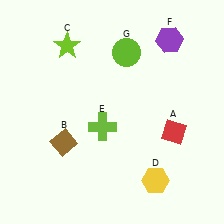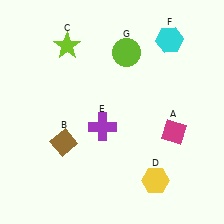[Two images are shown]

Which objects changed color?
A changed from red to magenta. E changed from lime to purple. F changed from purple to cyan.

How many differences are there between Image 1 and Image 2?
There are 3 differences between the two images.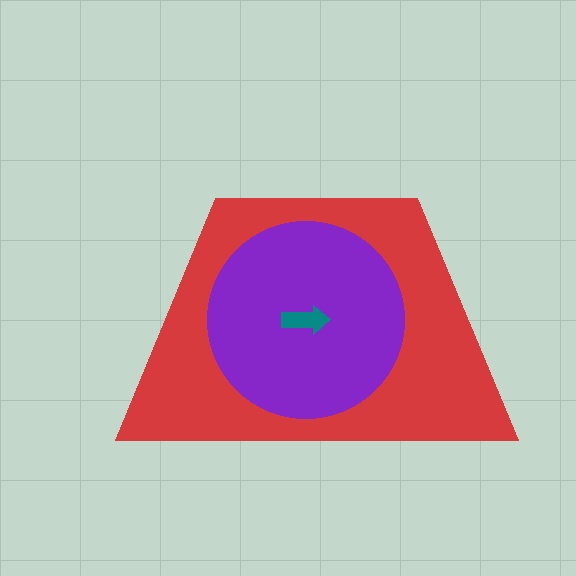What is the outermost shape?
The red trapezoid.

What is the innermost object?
The teal arrow.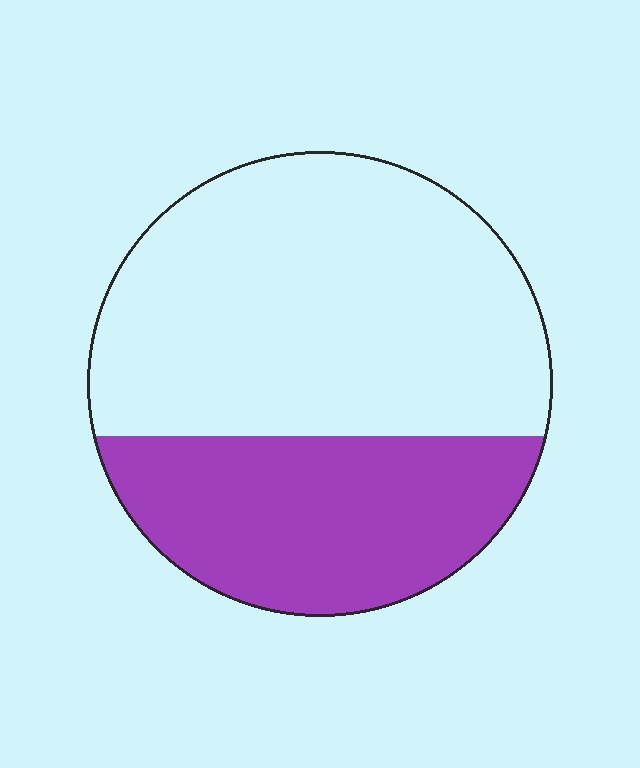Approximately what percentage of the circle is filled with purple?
Approximately 35%.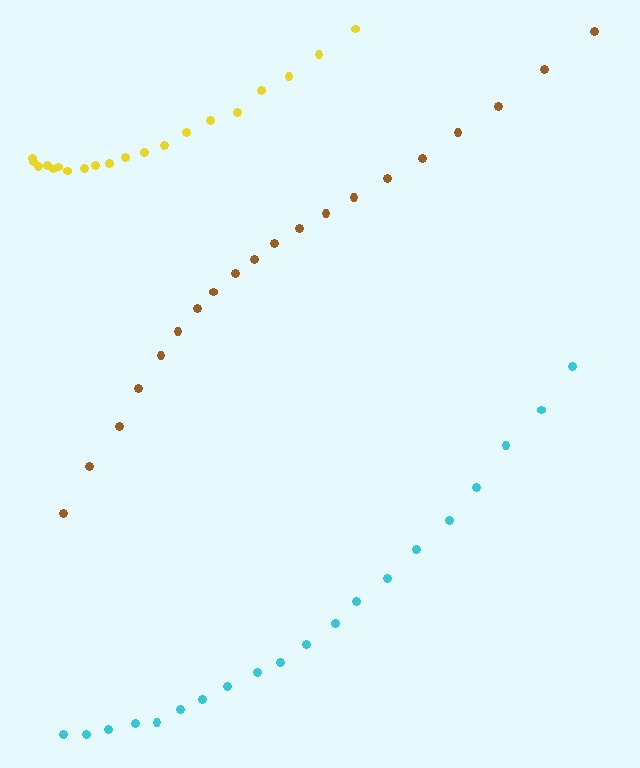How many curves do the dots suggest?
There are 3 distinct paths.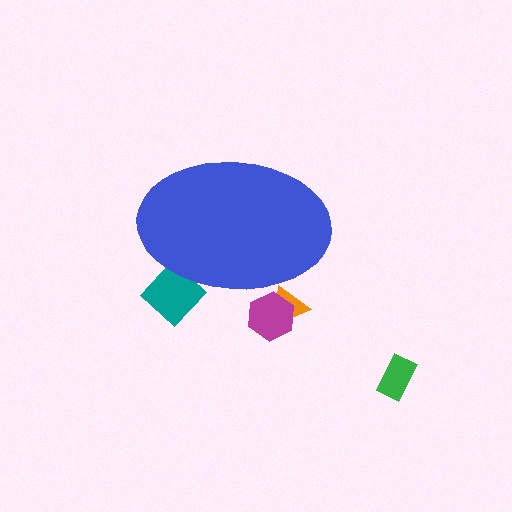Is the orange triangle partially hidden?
Yes, the orange triangle is partially hidden behind the blue ellipse.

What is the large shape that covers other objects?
A blue ellipse.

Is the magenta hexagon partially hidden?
Yes, the magenta hexagon is partially hidden behind the blue ellipse.